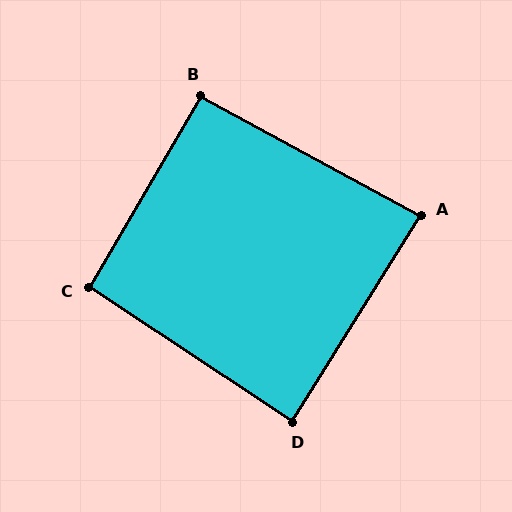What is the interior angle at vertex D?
Approximately 88 degrees (approximately right).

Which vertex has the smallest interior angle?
A, at approximately 87 degrees.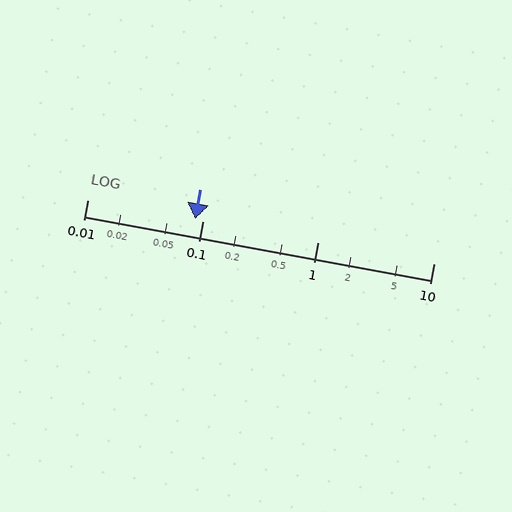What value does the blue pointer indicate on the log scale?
The pointer indicates approximately 0.086.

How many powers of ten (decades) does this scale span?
The scale spans 3 decades, from 0.01 to 10.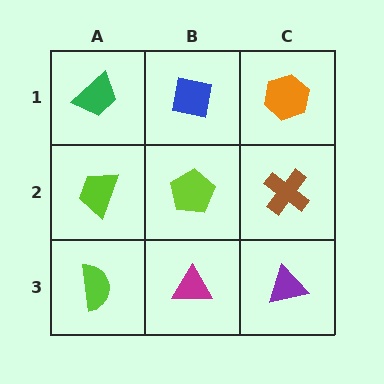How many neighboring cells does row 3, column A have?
2.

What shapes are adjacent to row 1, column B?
A lime pentagon (row 2, column B), a green trapezoid (row 1, column A), an orange hexagon (row 1, column C).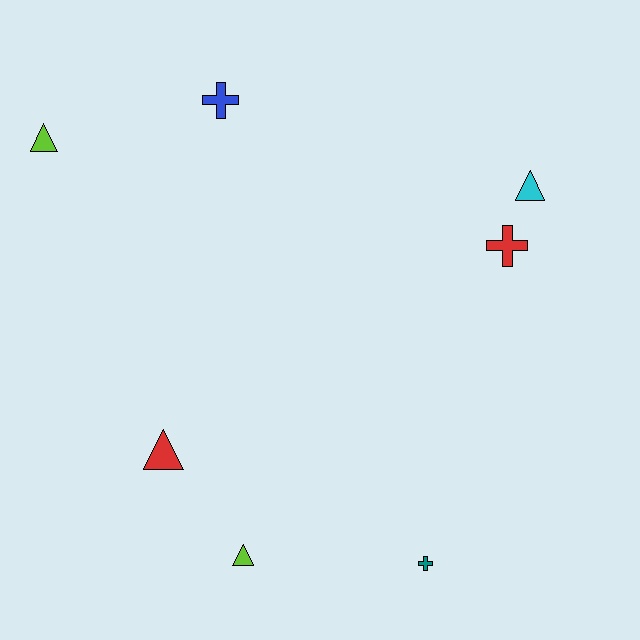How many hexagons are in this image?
There are no hexagons.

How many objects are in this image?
There are 7 objects.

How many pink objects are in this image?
There are no pink objects.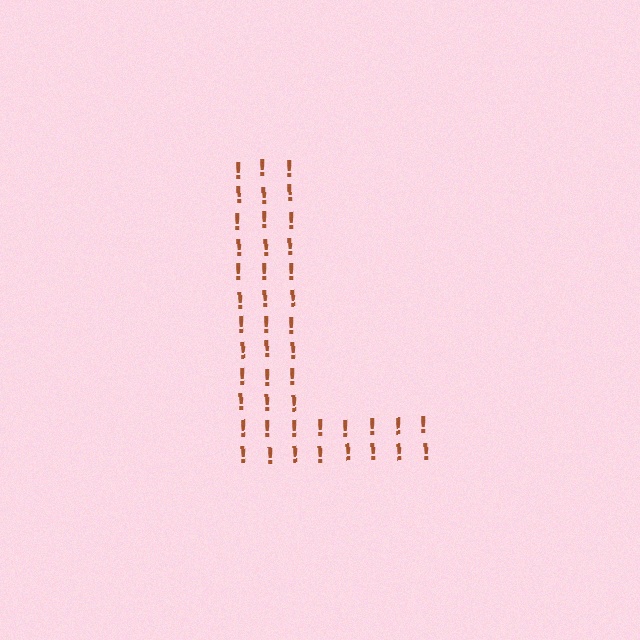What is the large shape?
The large shape is the letter L.